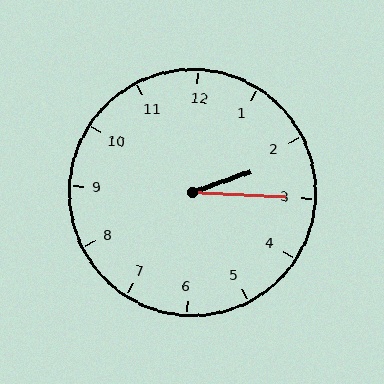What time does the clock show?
2:15.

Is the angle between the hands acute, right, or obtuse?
It is acute.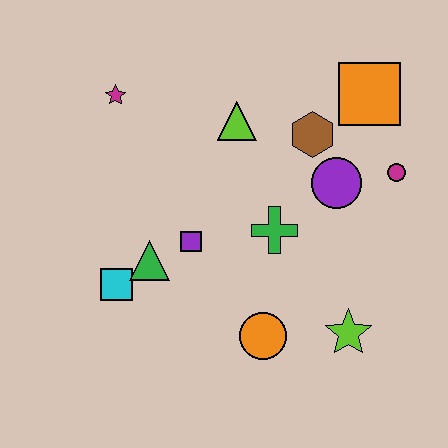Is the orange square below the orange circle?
No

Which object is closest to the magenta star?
The lime triangle is closest to the magenta star.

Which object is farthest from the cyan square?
The orange square is farthest from the cyan square.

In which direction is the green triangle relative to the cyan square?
The green triangle is to the right of the cyan square.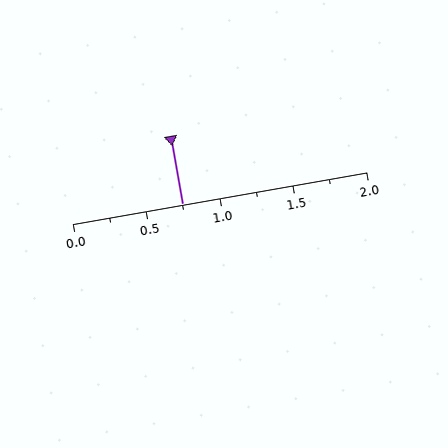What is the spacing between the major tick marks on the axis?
The major ticks are spaced 0.5 apart.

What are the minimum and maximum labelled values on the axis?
The axis runs from 0.0 to 2.0.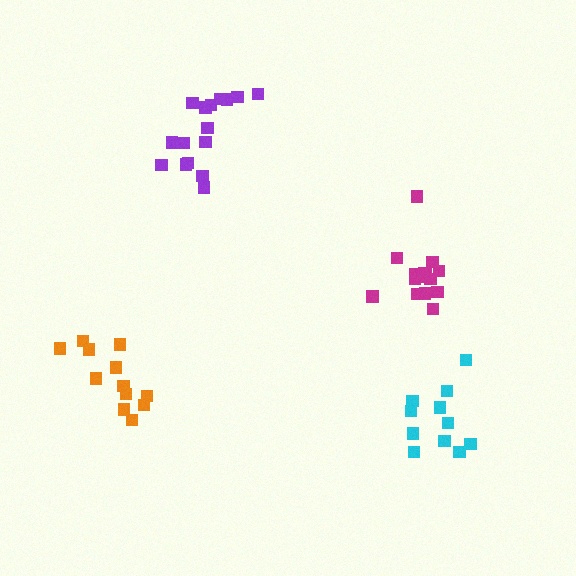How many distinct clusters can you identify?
There are 4 distinct clusters.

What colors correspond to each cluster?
The clusters are colored: purple, cyan, magenta, orange.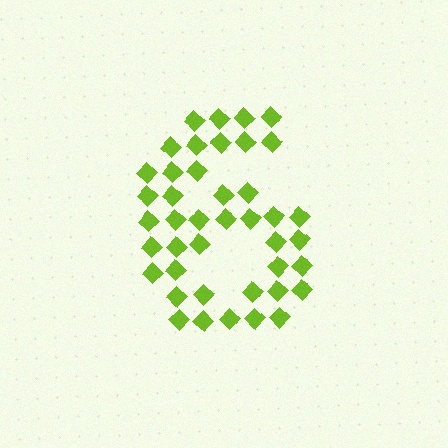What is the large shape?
The large shape is the digit 6.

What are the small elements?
The small elements are diamonds.